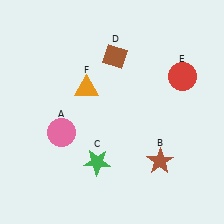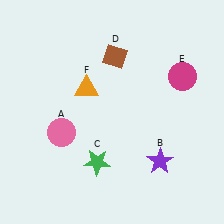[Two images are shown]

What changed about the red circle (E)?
In Image 1, E is red. In Image 2, it changed to magenta.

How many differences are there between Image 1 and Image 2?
There are 2 differences between the two images.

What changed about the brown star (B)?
In Image 1, B is brown. In Image 2, it changed to purple.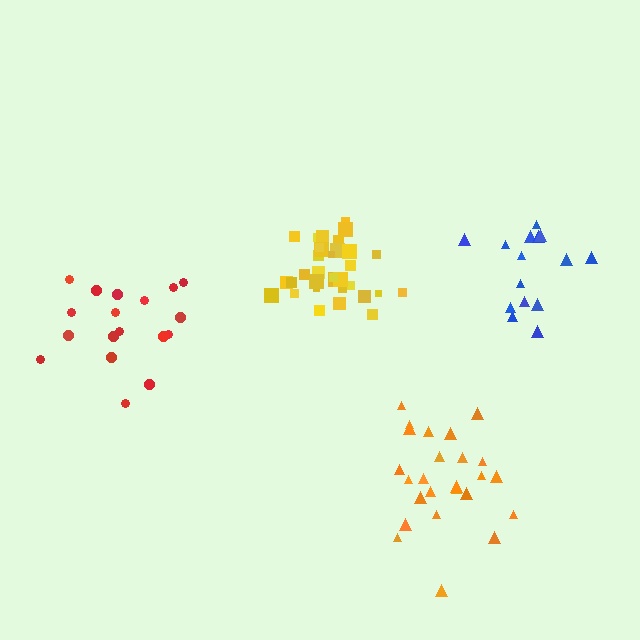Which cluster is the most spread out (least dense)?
Red.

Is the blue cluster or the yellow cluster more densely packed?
Yellow.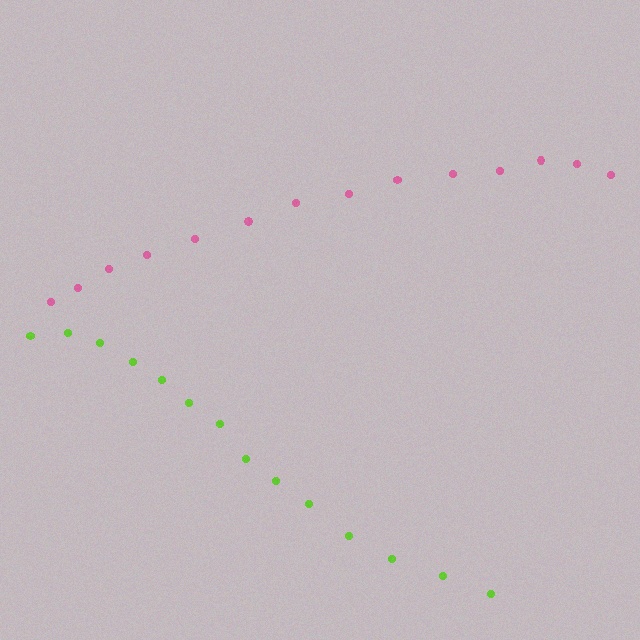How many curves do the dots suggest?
There are 2 distinct paths.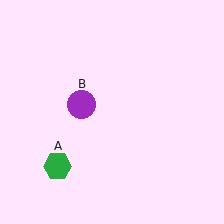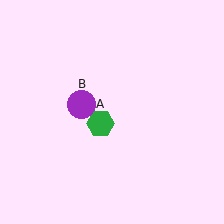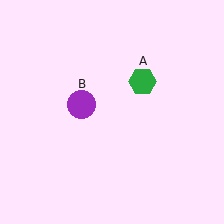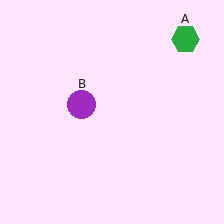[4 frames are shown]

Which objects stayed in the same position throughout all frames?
Purple circle (object B) remained stationary.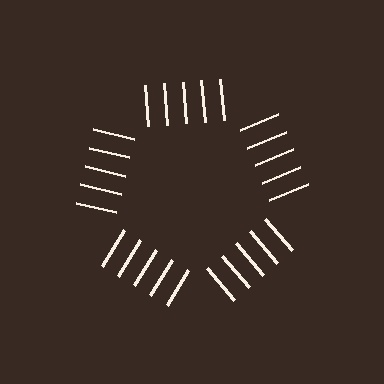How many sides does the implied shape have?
5 sides — the line-ends trace a pentagon.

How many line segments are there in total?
25 — 5 along each of the 5 edges.